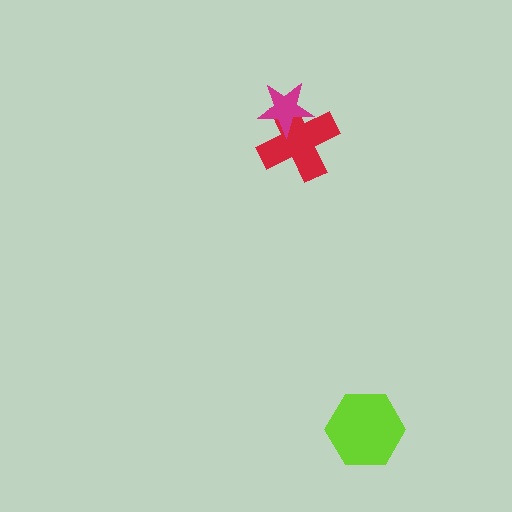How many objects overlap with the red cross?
1 object overlaps with the red cross.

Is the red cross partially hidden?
Yes, it is partially covered by another shape.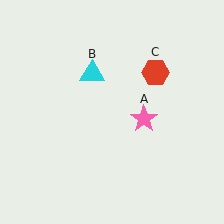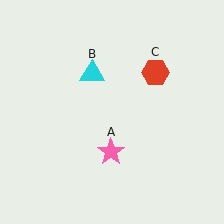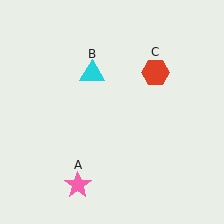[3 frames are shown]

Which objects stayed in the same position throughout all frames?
Cyan triangle (object B) and red hexagon (object C) remained stationary.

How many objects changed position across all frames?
1 object changed position: pink star (object A).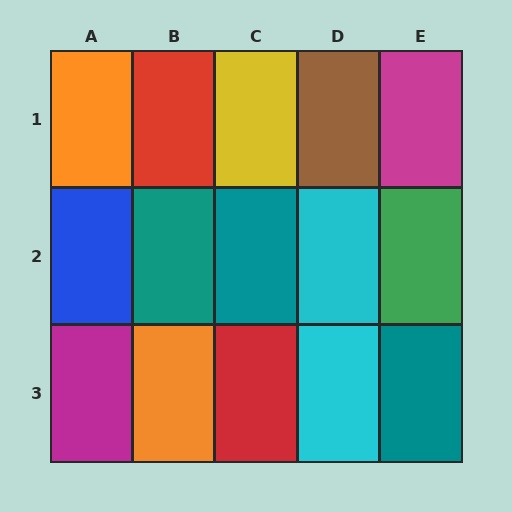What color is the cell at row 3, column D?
Cyan.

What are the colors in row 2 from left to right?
Blue, teal, teal, cyan, green.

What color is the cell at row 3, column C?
Red.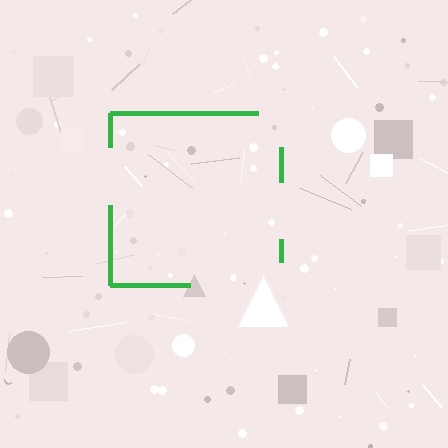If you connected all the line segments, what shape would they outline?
They would outline a square.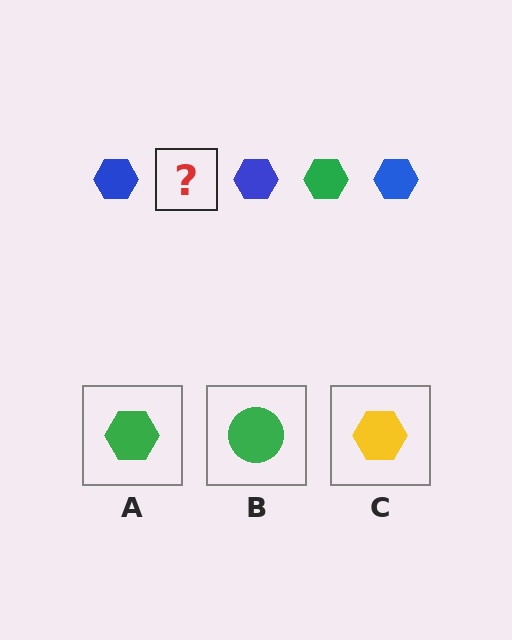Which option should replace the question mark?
Option A.